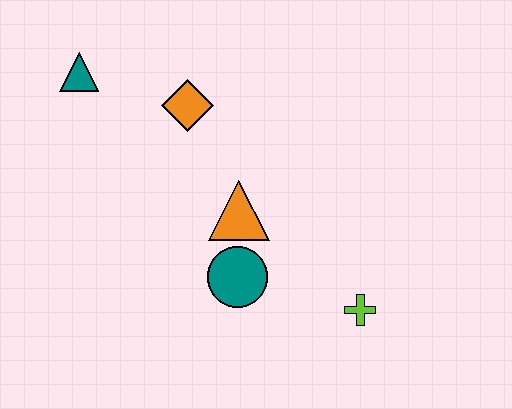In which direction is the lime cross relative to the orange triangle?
The lime cross is to the right of the orange triangle.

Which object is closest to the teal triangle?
The orange diamond is closest to the teal triangle.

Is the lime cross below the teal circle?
Yes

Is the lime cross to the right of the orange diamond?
Yes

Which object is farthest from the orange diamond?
The lime cross is farthest from the orange diamond.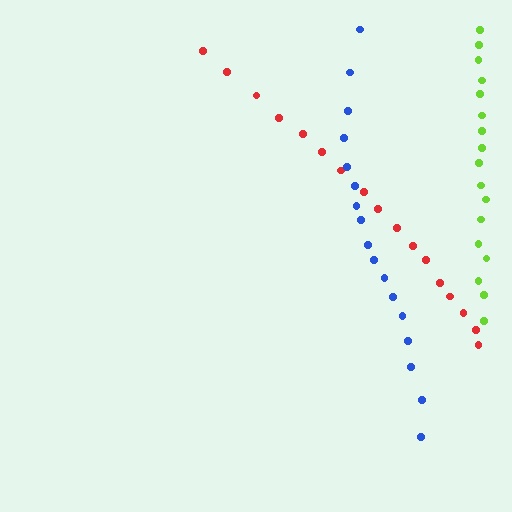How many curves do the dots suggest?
There are 3 distinct paths.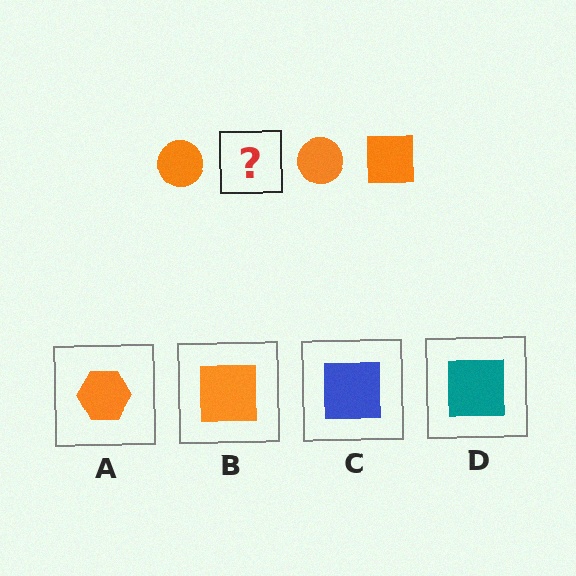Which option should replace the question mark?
Option B.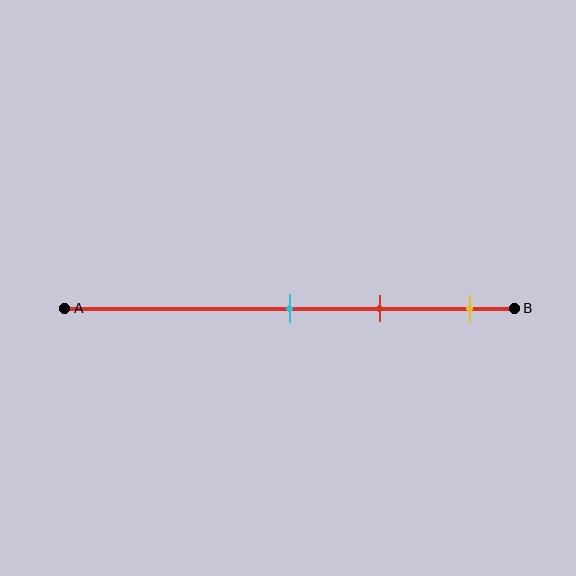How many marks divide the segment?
There are 3 marks dividing the segment.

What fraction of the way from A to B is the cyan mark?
The cyan mark is approximately 50% (0.5) of the way from A to B.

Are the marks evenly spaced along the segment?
Yes, the marks are approximately evenly spaced.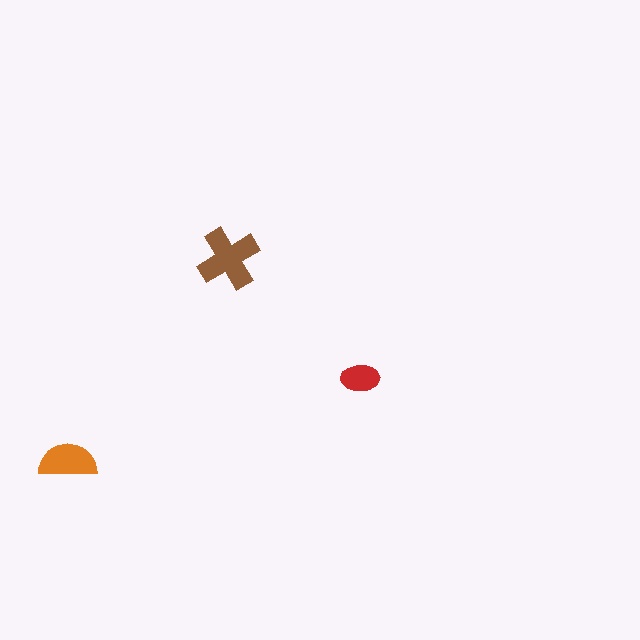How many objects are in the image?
There are 3 objects in the image.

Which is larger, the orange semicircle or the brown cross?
The brown cross.